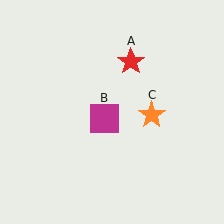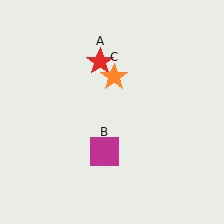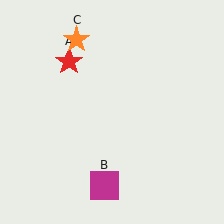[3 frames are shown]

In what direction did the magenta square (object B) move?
The magenta square (object B) moved down.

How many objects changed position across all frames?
3 objects changed position: red star (object A), magenta square (object B), orange star (object C).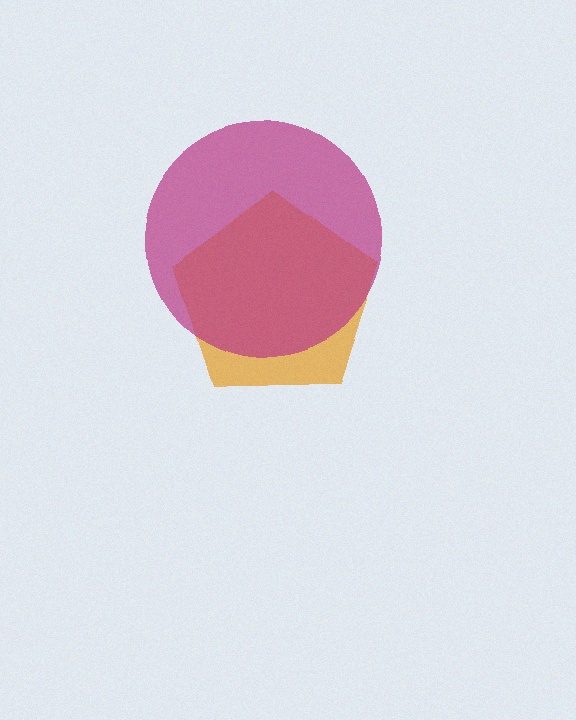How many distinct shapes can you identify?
There are 2 distinct shapes: an orange pentagon, a magenta circle.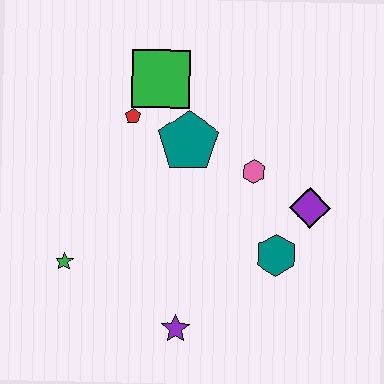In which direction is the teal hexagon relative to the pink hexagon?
The teal hexagon is below the pink hexagon.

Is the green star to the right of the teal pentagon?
No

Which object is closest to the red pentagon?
The green square is closest to the red pentagon.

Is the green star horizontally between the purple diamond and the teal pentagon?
No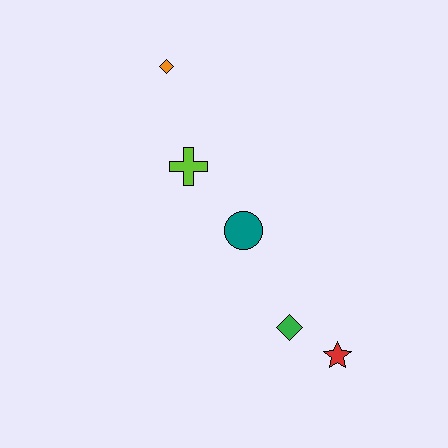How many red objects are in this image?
There is 1 red object.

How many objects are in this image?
There are 5 objects.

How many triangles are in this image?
There are no triangles.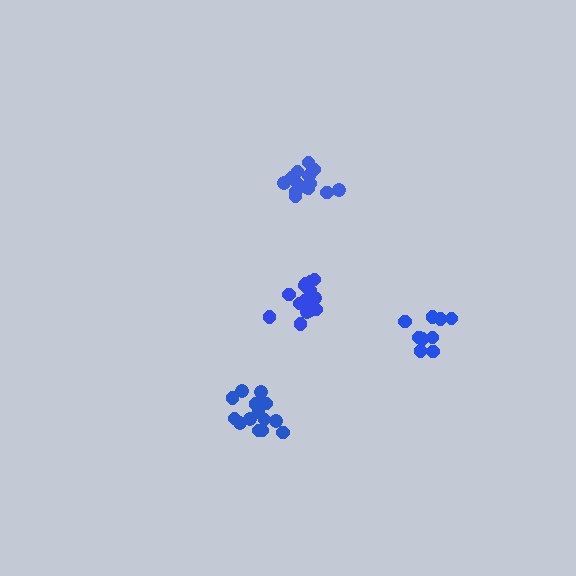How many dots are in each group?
Group 1: 9 dots, Group 2: 15 dots, Group 3: 14 dots, Group 4: 15 dots (53 total).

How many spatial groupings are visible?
There are 4 spatial groupings.